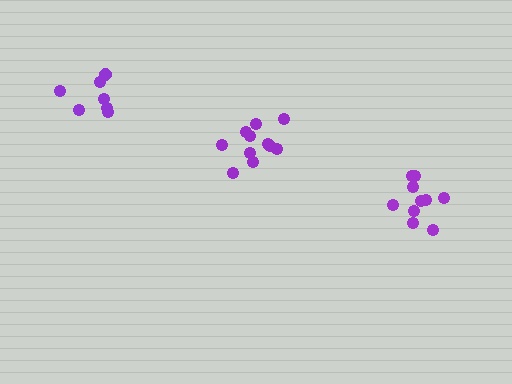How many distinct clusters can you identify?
There are 3 distinct clusters.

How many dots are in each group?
Group 1: 10 dots, Group 2: 11 dots, Group 3: 7 dots (28 total).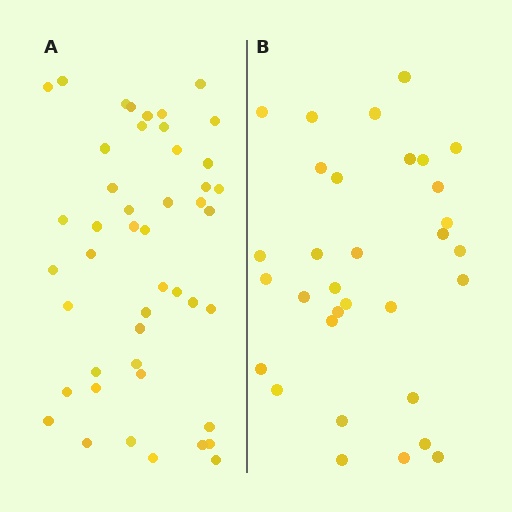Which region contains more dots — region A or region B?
Region A (the left region) has more dots.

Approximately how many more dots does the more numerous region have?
Region A has approximately 15 more dots than region B.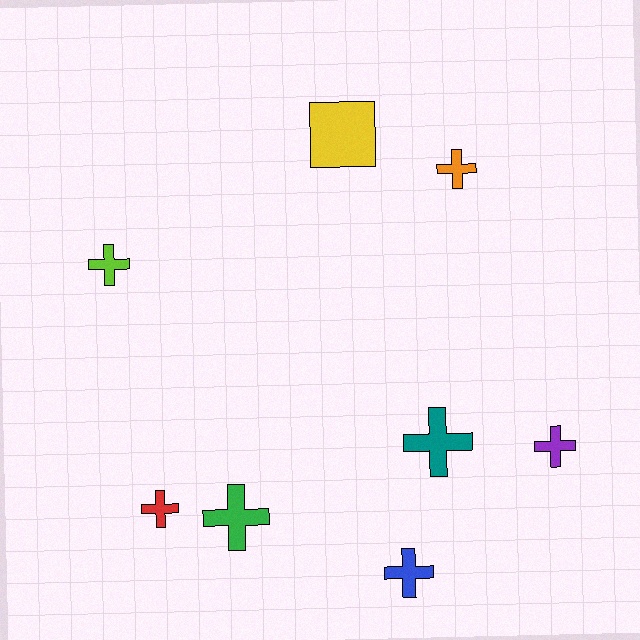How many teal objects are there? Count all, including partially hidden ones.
There is 1 teal object.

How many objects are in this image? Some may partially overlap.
There are 8 objects.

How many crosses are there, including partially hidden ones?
There are 7 crosses.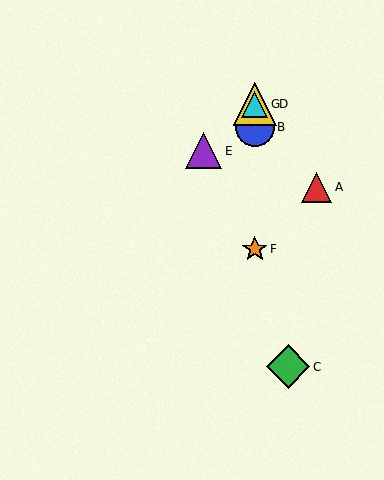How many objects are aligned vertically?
4 objects (B, D, F, G) are aligned vertically.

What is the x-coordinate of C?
Object C is at x≈288.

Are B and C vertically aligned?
No, B is at x≈255 and C is at x≈288.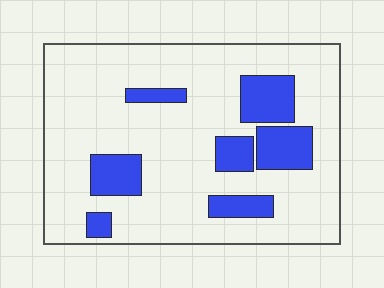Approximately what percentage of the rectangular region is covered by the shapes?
Approximately 20%.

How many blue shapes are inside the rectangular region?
7.